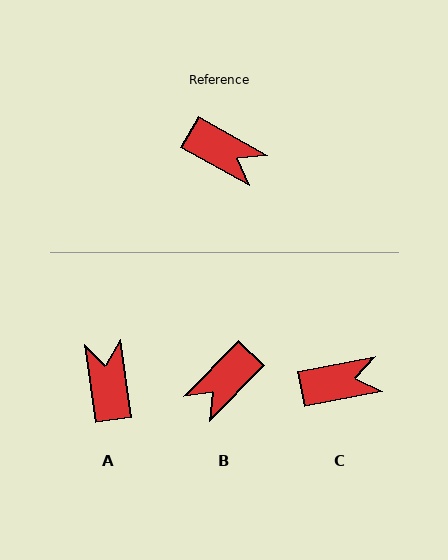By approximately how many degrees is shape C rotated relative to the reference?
Approximately 40 degrees counter-clockwise.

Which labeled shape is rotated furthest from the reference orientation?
A, about 127 degrees away.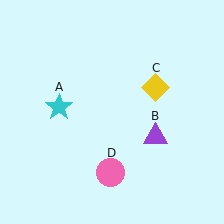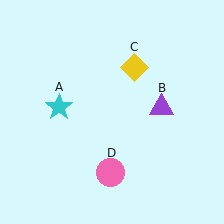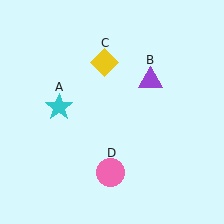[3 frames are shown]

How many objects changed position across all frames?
2 objects changed position: purple triangle (object B), yellow diamond (object C).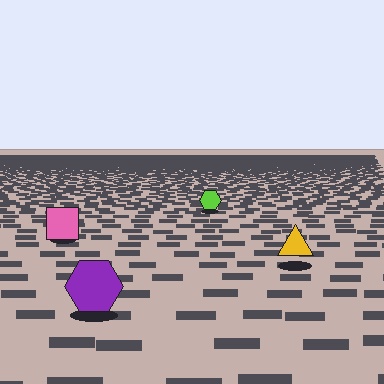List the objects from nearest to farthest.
From nearest to farthest: the purple hexagon, the yellow triangle, the pink square, the lime hexagon.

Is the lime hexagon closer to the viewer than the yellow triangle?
No. The yellow triangle is closer — you can tell from the texture gradient: the ground texture is coarser near it.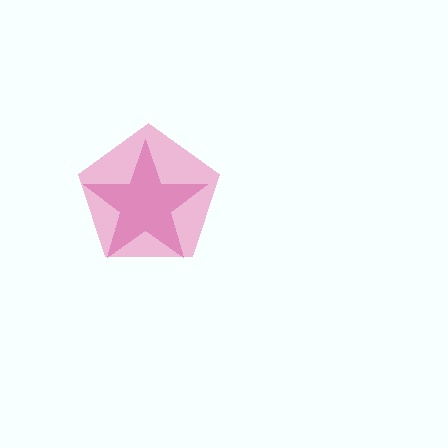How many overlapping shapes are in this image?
There are 2 overlapping shapes in the image.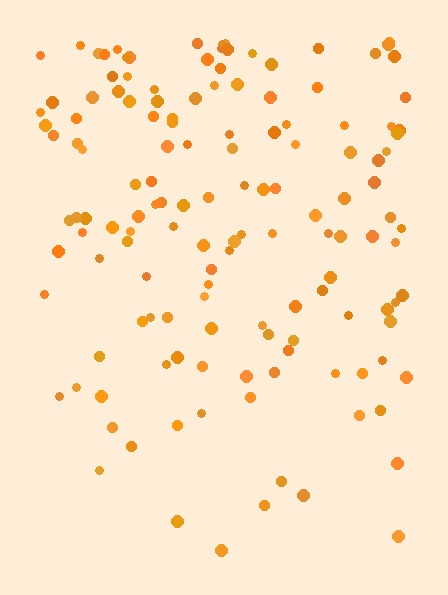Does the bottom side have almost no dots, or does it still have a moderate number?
Still a moderate number, just noticeably fewer than the top.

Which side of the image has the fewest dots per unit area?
The bottom.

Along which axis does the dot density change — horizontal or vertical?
Vertical.